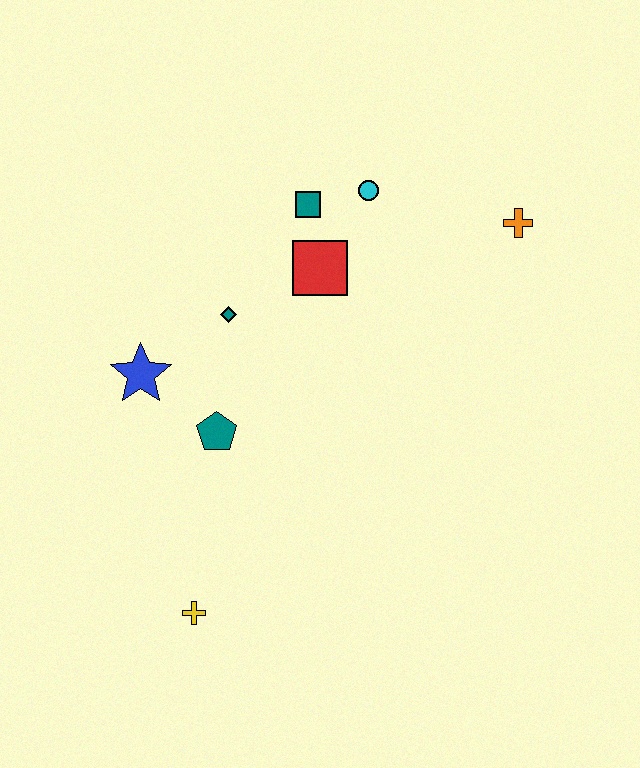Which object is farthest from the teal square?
The yellow cross is farthest from the teal square.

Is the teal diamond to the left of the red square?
Yes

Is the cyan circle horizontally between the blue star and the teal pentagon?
No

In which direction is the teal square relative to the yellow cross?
The teal square is above the yellow cross.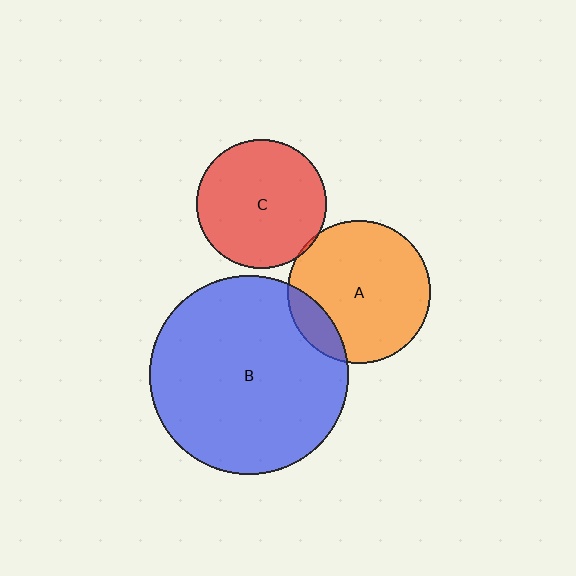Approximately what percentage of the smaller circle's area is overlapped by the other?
Approximately 15%.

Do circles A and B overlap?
Yes.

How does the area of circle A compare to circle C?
Approximately 1.2 times.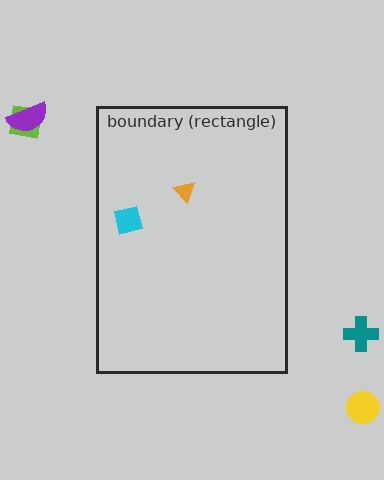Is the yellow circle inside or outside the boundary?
Outside.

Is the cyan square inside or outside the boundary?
Inside.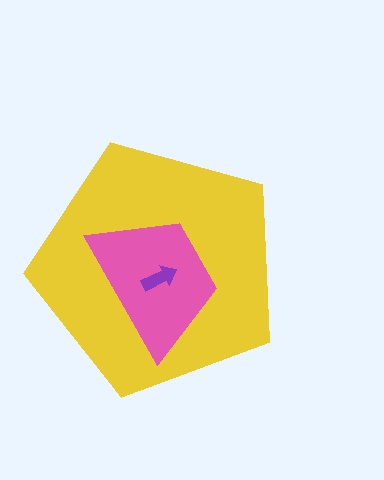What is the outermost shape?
The yellow pentagon.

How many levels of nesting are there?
3.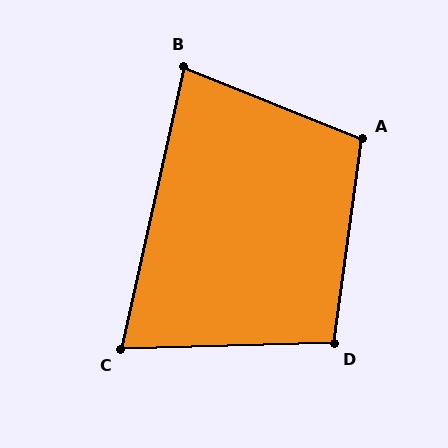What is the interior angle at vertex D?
Approximately 99 degrees (obtuse).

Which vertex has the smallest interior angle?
C, at approximately 76 degrees.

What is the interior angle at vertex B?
Approximately 81 degrees (acute).